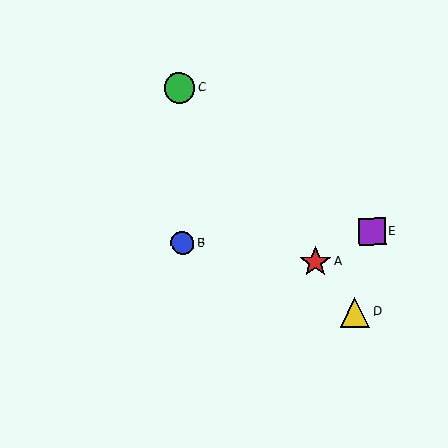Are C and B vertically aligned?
Yes, both are at x≈179.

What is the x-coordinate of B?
Object B is at x≈183.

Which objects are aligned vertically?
Objects B, C are aligned vertically.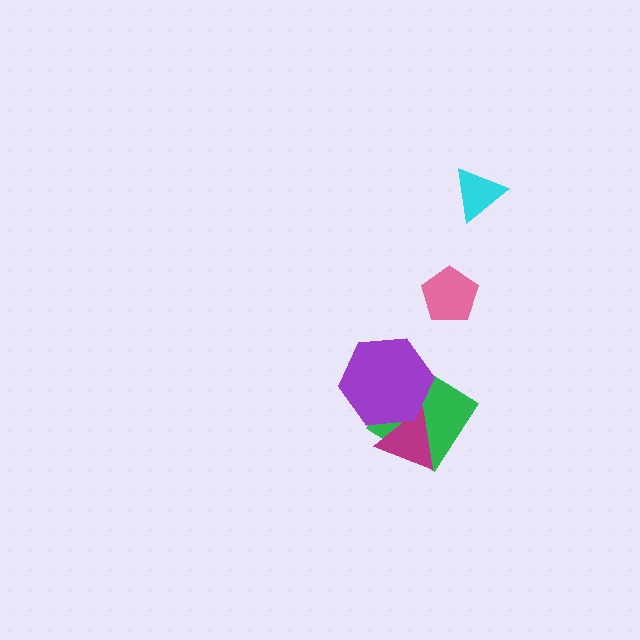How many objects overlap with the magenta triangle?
2 objects overlap with the magenta triangle.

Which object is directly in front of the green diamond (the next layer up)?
The magenta triangle is directly in front of the green diamond.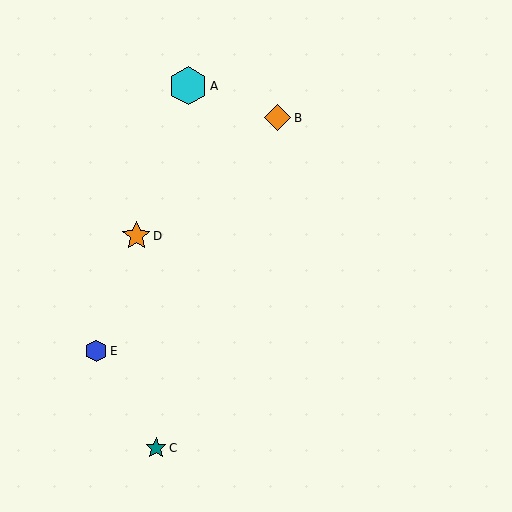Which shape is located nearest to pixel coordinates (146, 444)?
The teal star (labeled C) at (156, 448) is nearest to that location.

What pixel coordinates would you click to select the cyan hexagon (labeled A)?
Click at (188, 86) to select the cyan hexagon A.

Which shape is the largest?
The cyan hexagon (labeled A) is the largest.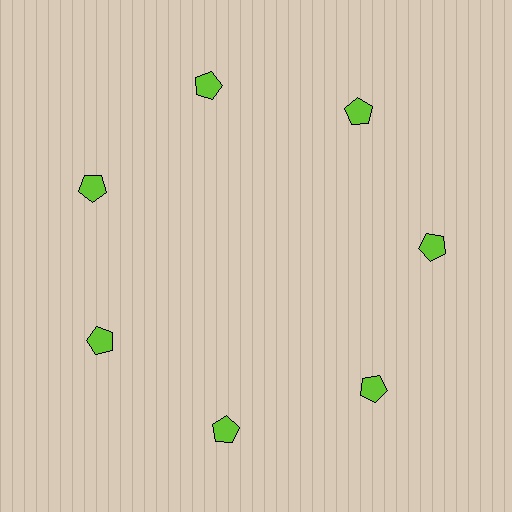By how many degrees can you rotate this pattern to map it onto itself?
The pattern maps onto itself every 51 degrees of rotation.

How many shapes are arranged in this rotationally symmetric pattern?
There are 7 shapes, arranged in 7 groups of 1.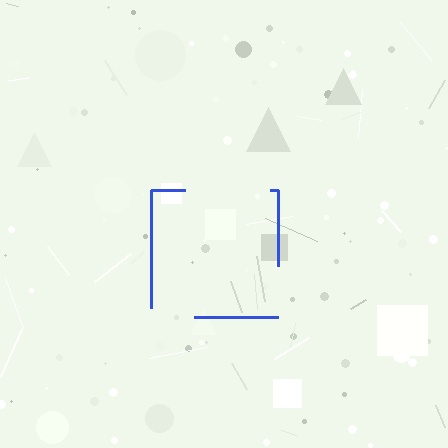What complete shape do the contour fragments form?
The contour fragments form a square.